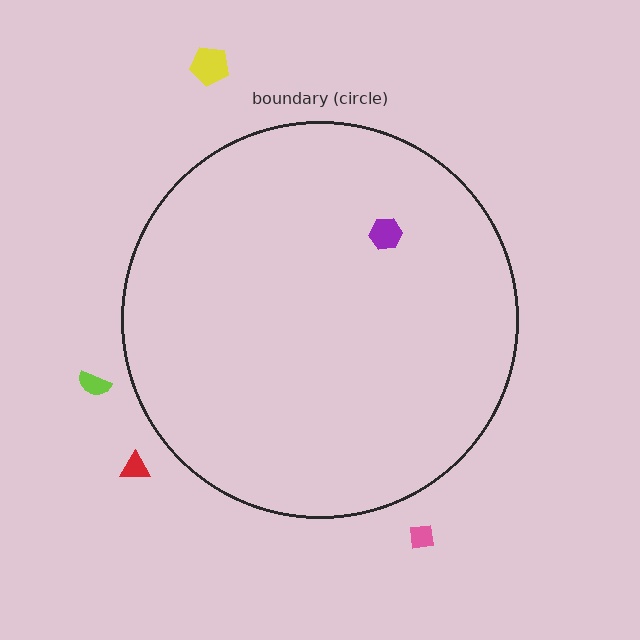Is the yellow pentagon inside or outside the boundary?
Outside.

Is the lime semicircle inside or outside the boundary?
Outside.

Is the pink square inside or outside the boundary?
Outside.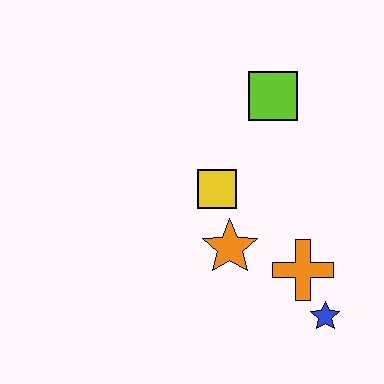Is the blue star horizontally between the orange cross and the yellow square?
No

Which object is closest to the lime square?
The yellow square is closest to the lime square.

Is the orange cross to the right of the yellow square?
Yes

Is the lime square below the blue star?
No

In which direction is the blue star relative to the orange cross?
The blue star is below the orange cross.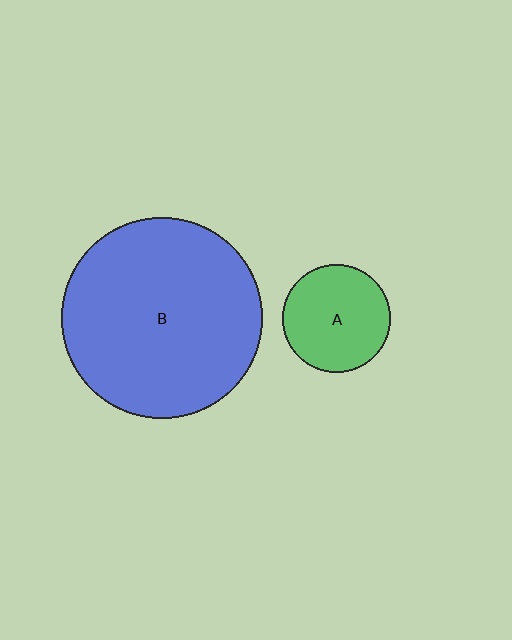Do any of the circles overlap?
No, none of the circles overlap.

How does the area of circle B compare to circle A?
Approximately 3.5 times.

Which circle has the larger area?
Circle B (blue).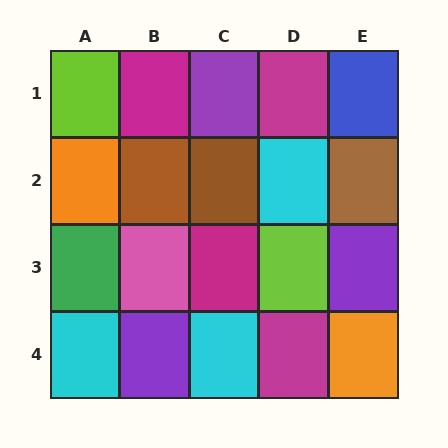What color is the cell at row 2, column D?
Cyan.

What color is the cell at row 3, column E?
Purple.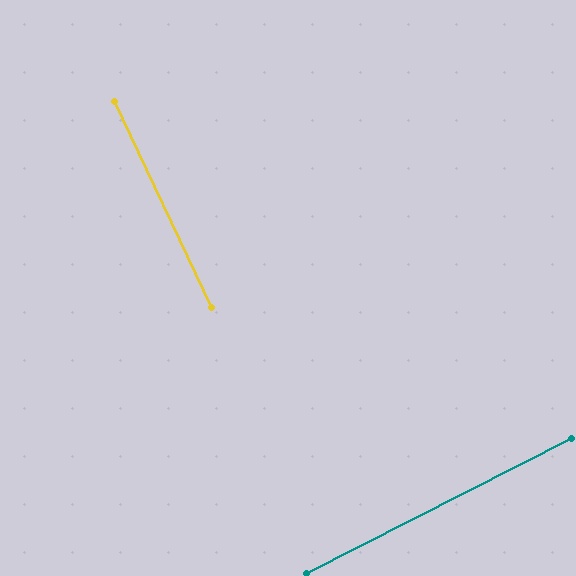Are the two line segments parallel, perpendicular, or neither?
Perpendicular — they meet at approximately 88°.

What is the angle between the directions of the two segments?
Approximately 88 degrees.